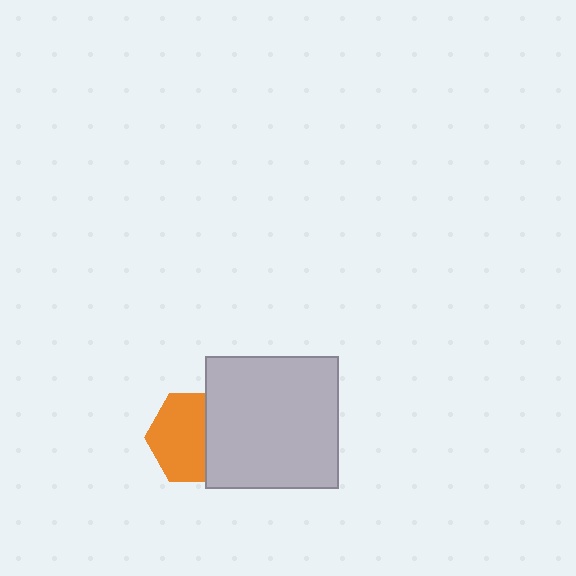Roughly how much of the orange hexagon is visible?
About half of it is visible (roughly 64%).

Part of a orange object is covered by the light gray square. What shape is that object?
It is a hexagon.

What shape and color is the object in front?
The object in front is a light gray square.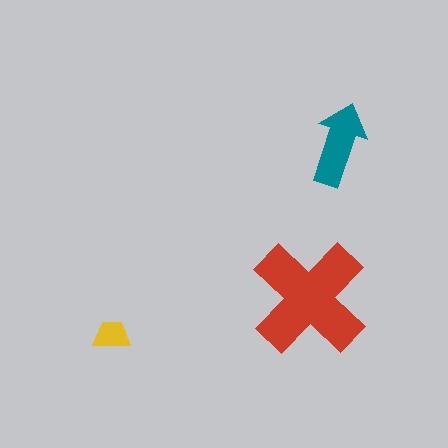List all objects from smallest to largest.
The yellow trapezoid, the teal arrow, the red cross.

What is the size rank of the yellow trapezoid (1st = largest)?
3rd.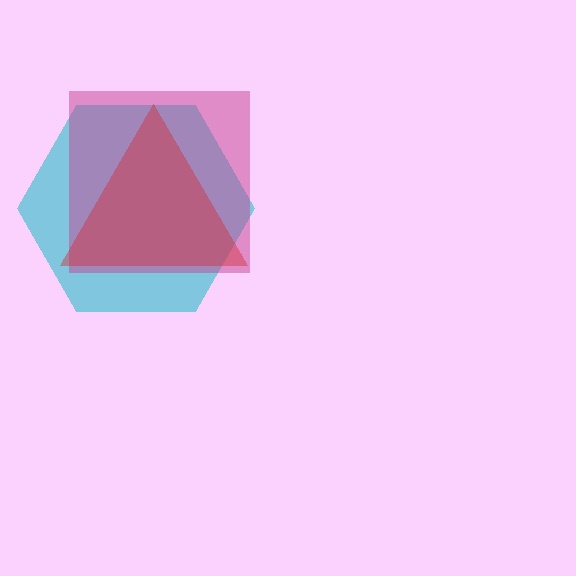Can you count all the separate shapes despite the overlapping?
Yes, there are 3 separate shapes.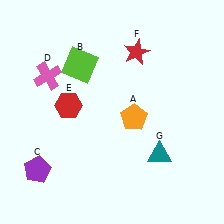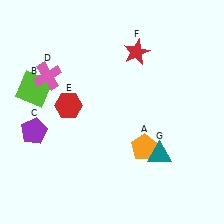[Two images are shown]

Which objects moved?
The objects that moved are: the orange pentagon (A), the lime square (B), the purple pentagon (C).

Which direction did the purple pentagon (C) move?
The purple pentagon (C) moved up.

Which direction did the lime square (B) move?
The lime square (B) moved left.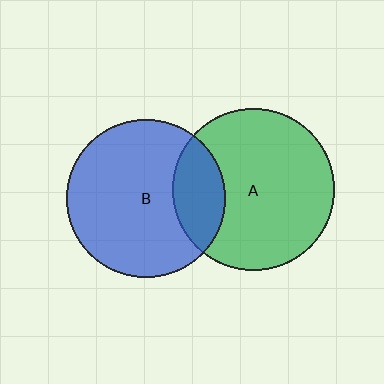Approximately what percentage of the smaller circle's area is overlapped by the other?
Approximately 20%.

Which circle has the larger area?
Circle A (green).